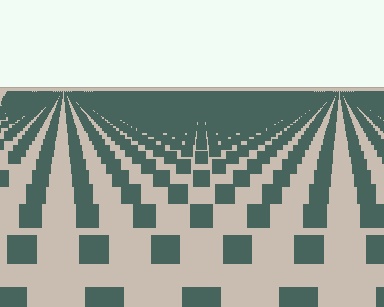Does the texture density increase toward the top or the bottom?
Density increases toward the top.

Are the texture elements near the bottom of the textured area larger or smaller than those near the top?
Larger. Near the bottom, elements are closer to the viewer and appear at a bigger on-screen size.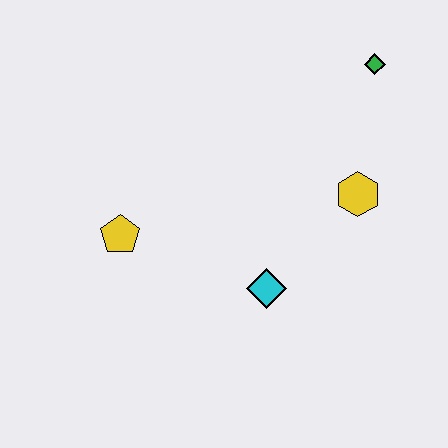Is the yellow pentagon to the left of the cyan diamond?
Yes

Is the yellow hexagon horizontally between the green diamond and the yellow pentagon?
Yes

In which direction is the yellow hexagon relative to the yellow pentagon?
The yellow hexagon is to the right of the yellow pentagon.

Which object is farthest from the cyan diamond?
The green diamond is farthest from the cyan diamond.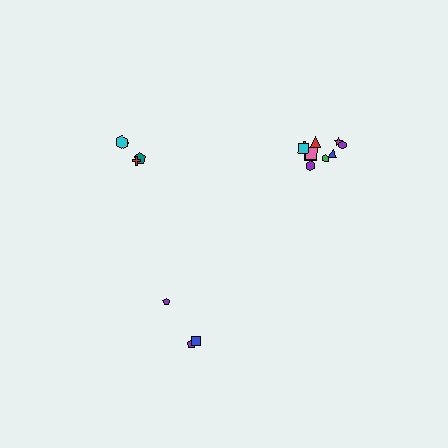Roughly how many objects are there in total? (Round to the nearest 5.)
Roughly 15 objects in total.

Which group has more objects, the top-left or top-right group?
The top-right group.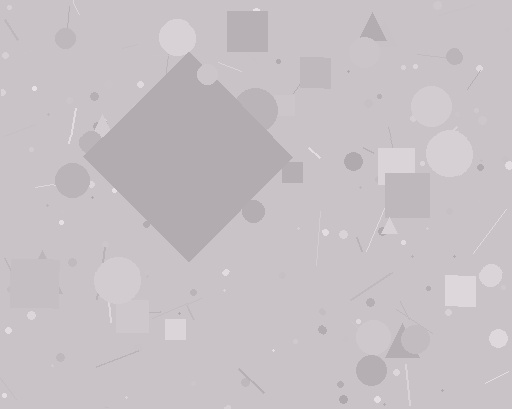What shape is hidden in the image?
A diamond is hidden in the image.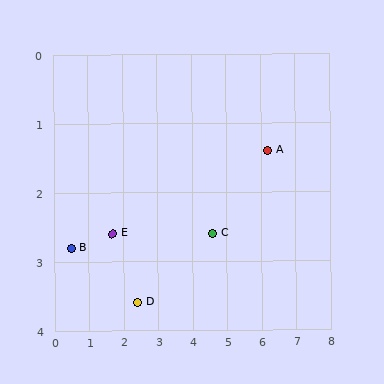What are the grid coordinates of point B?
Point B is at approximately (0.5, 2.8).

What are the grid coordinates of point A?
Point A is at approximately (6.2, 1.4).